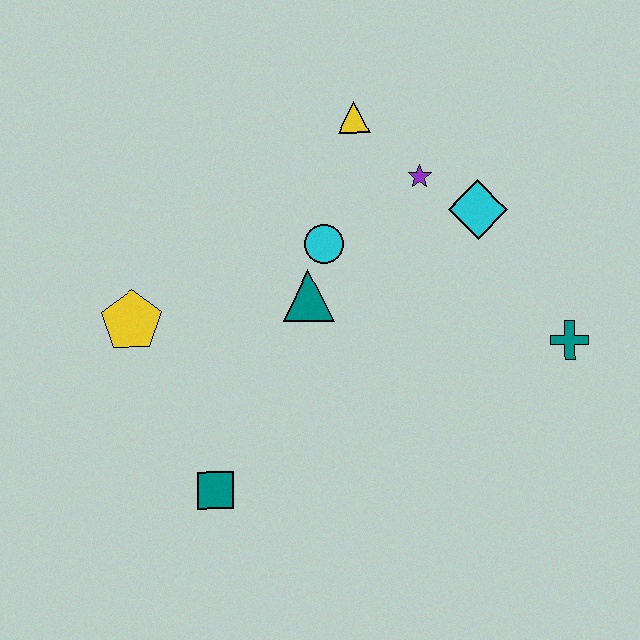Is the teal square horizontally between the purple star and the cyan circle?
No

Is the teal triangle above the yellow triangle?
No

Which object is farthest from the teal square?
The yellow triangle is farthest from the teal square.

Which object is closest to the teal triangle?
The cyan circle is closest to the teal triangle.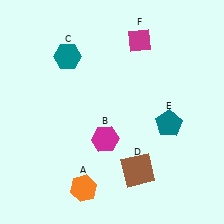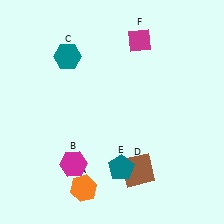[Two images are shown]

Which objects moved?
The objects that moved are: the magenta hexagon (B), the teal pentagon (E).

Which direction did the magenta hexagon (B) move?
The magenta hexagon (B) moved left.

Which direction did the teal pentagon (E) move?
The teal pentagon (E) moved left.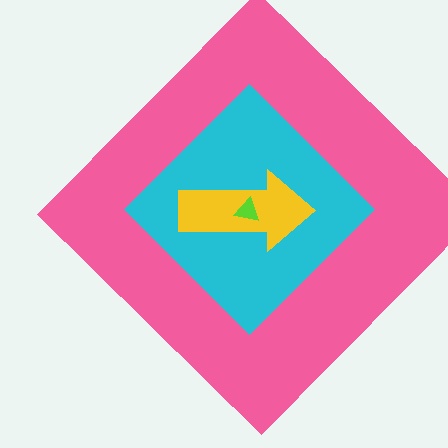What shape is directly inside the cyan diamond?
The yellow arrow.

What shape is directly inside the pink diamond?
The cyan diamond.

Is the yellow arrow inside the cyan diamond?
Yes.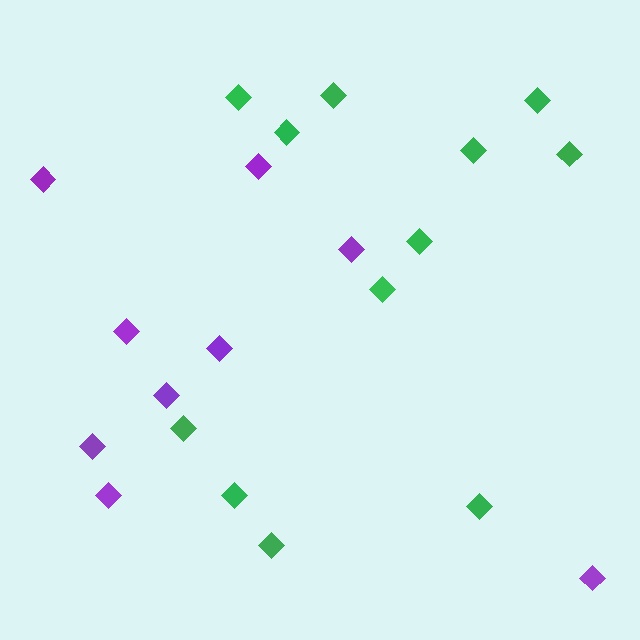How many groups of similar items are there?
There are 2 groups: one group of green diamonds (12) and one group of purple diamonds (9).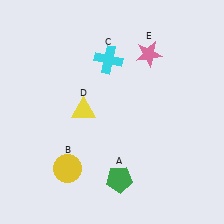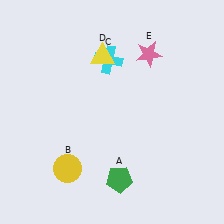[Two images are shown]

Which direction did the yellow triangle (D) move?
The yellow triangle (D) moved up.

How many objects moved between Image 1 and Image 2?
1 object moved between the two images.